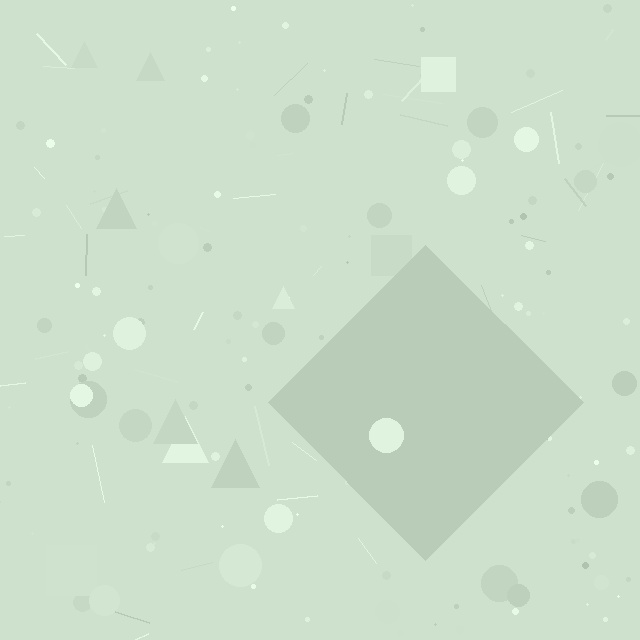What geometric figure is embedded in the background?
A diamond is embedded in the background.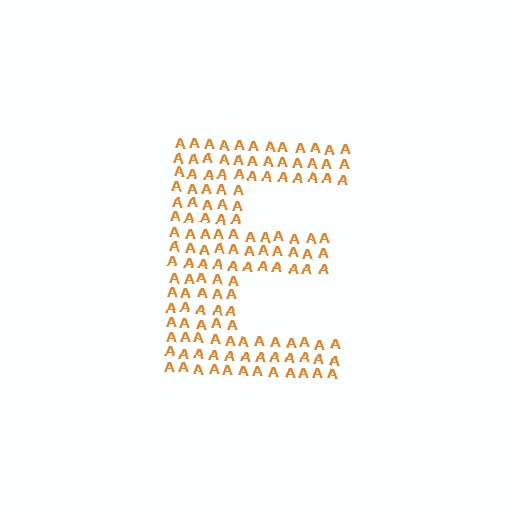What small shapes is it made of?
It is made of small letter A's.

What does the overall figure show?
The overall figure shows the letter E.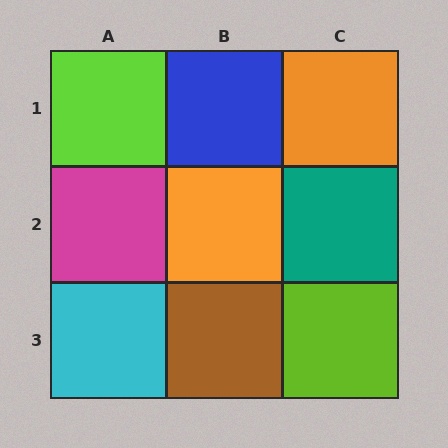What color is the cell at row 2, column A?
Magenta.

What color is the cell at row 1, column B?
Blue.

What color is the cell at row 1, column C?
Orange.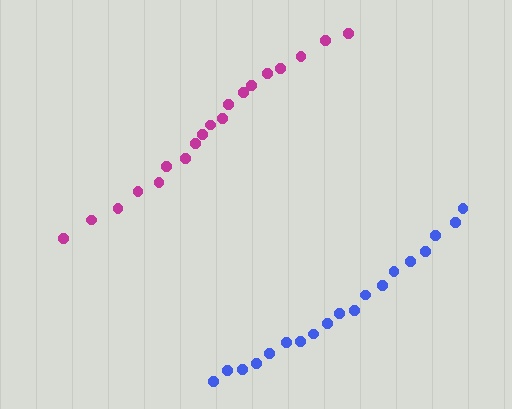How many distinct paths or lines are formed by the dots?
There are 2 distinct paths.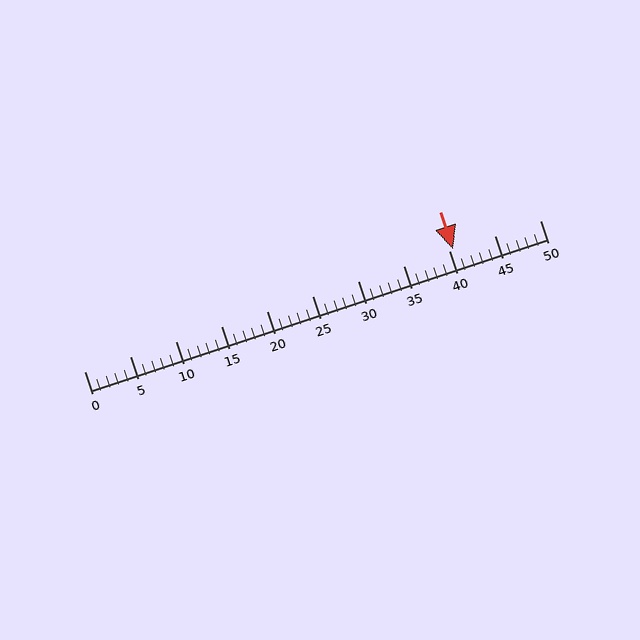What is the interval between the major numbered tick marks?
The major tick marks are spaced 5 units apart.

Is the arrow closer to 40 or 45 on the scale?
The arrow is closer to 40.